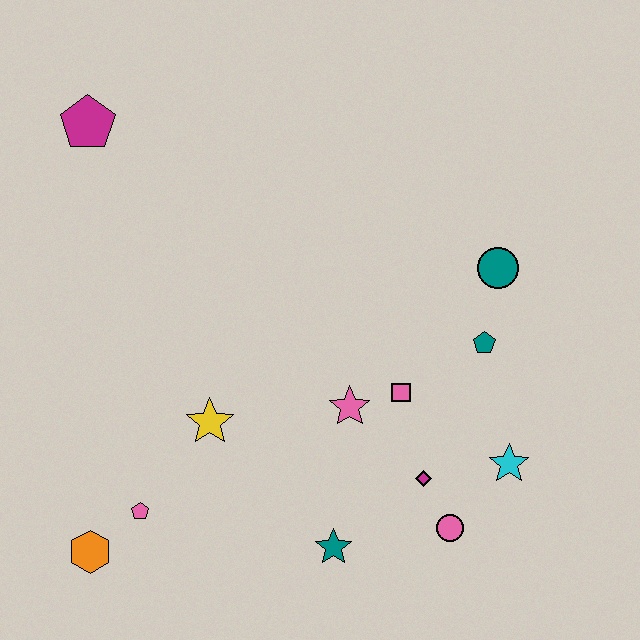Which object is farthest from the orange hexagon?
The teal circle is farthest from the orange hexagon.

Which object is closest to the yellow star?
The pink pentagon is closest to the yellow star.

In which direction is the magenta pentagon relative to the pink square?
The magenta pentagon is to the left of the pink square.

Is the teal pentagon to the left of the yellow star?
No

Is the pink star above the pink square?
No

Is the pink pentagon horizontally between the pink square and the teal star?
No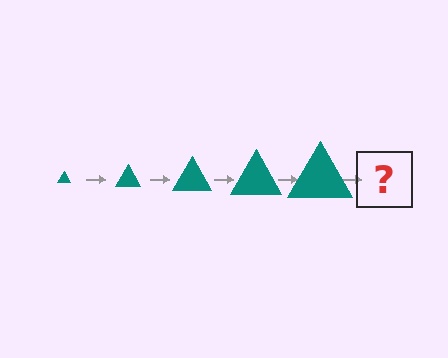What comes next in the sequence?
The next element should be a teal triangle, larger than the previous one.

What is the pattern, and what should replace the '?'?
The pattern is that the triangle gets progressively larger each step. The '?' should be a teal triangle, larger than the previous one.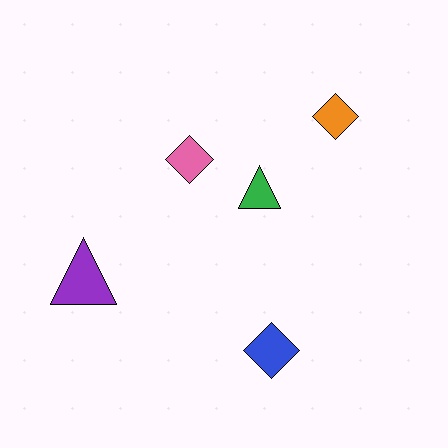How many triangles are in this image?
There are 2 triangles.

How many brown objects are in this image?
There are no brown objects.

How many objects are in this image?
There are 5 objects.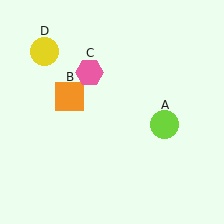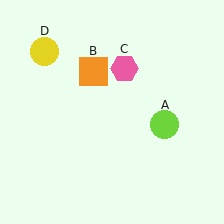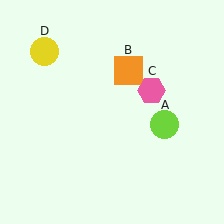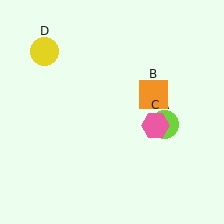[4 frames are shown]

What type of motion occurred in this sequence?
The orange square (object B), pink hexagon (object C) rotated clockwise around the center of the scene.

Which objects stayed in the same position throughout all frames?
Lime circle (object A) and yellow circle (object D) remained stationary.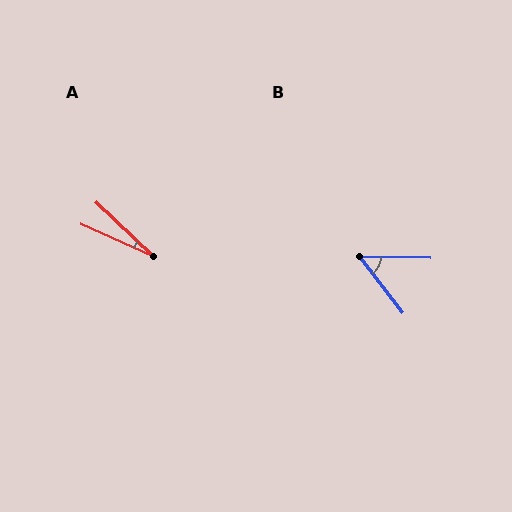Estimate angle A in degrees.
Approximately 19 degrees.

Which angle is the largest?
B, at approximately 52 degrees.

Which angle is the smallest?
A, at approximately 19 degrees.